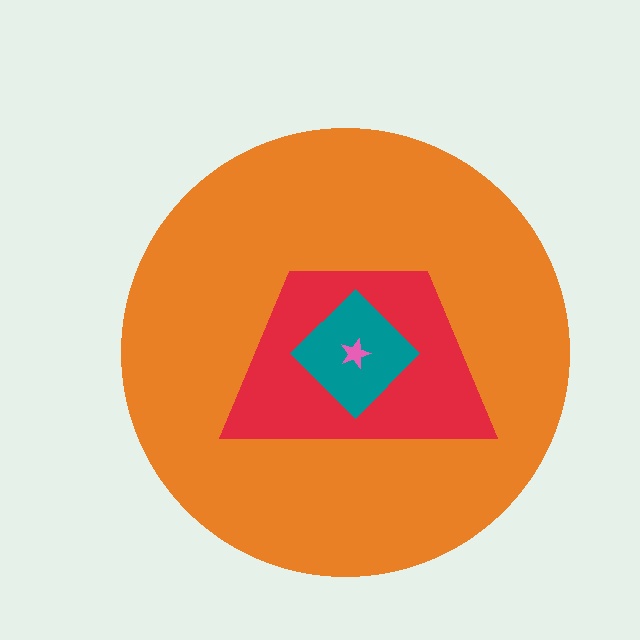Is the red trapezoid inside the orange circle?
Yes.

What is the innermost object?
The pink star.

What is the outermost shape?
The orange circle.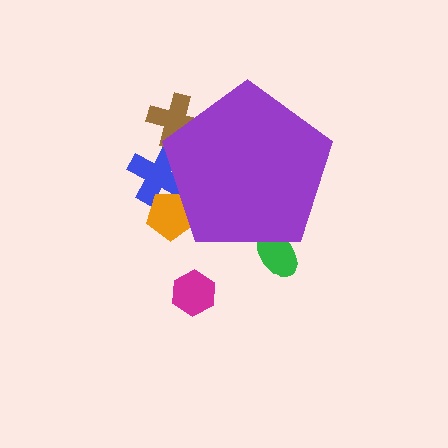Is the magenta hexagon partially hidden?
No, the magenta hexagon is fully visible.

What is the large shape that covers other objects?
A purple pentagon.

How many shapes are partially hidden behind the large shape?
4 shapes are partially hidden.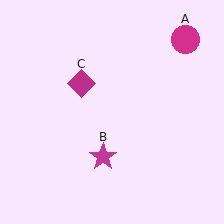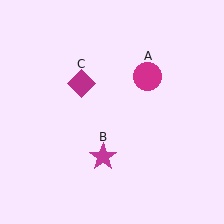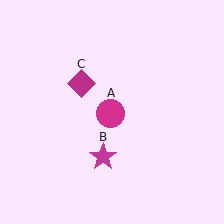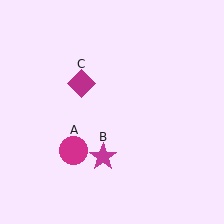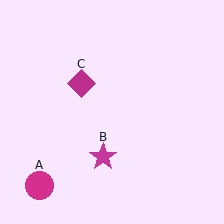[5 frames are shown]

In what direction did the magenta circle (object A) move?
The magenta circle (object A) moved down and to the left.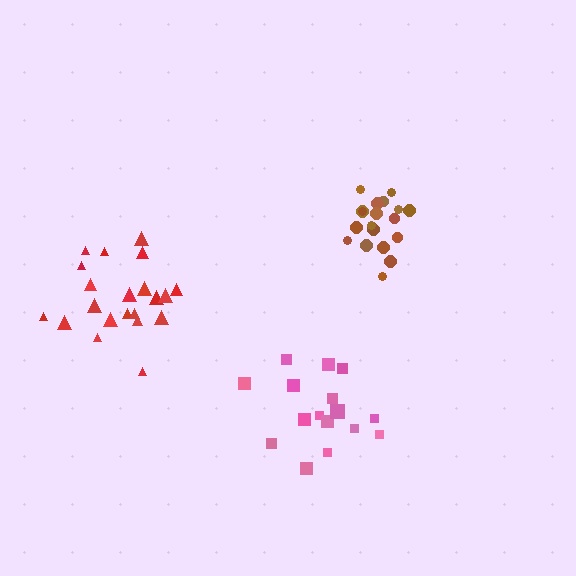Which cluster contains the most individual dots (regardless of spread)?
Red (22).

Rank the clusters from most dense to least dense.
brown, red, pink.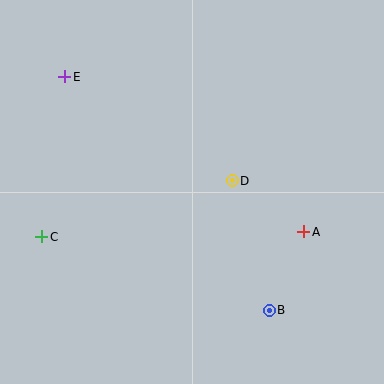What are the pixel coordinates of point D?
Point D is at (232, 181).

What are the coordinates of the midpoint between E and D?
The midpoint between E and D is at (149, 129).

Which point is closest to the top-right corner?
Point D is closest to the top-right corner.